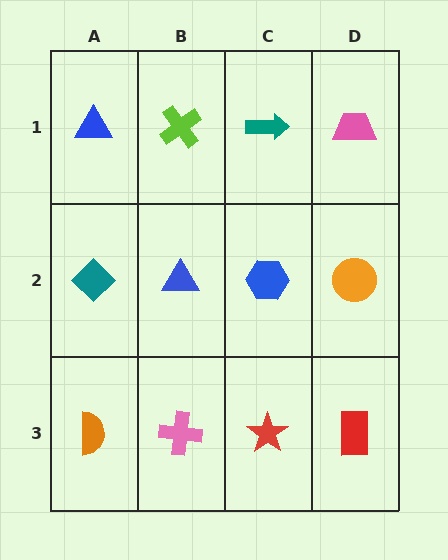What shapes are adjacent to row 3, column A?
A teal diamond (row 2, column A), a pink cross (row 3, column B).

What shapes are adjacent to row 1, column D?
An orange circle (row 2, column D), a teal arrow (row 1, column C).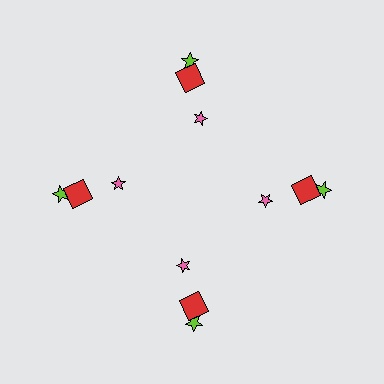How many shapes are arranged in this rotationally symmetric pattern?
There are 12 shapes, arranged in 4 groups of 3.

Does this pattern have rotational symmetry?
Yes, this pattern has 4-fold rotational symmetry. It looks the same after rotating 90 degrees around the center.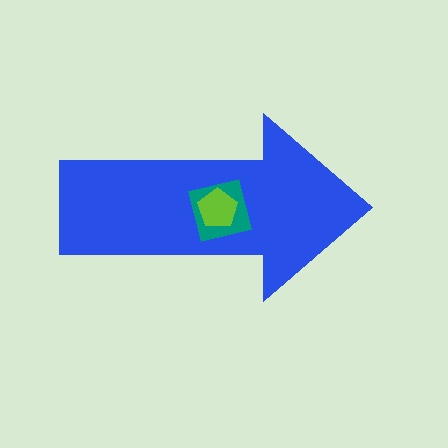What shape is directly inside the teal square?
The lime pentagon.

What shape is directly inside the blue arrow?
The teal square.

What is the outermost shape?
The blue arrow.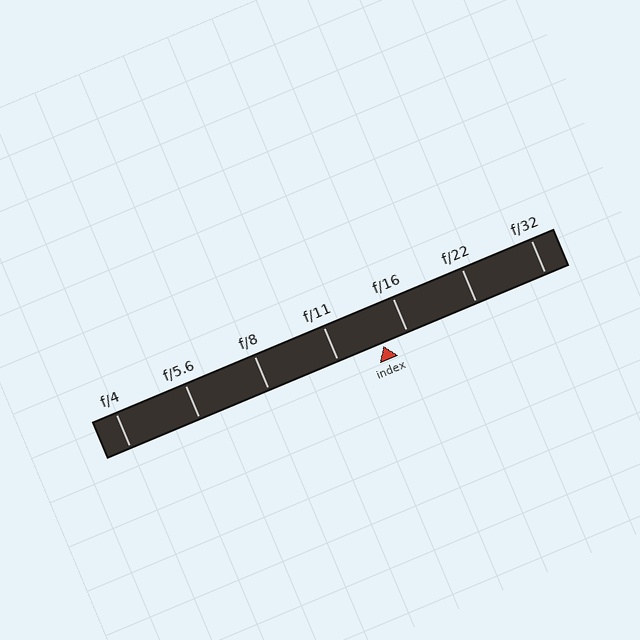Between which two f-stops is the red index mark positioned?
The index mark is between f/11 and f/16.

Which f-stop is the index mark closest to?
The index mark is closest to f/16.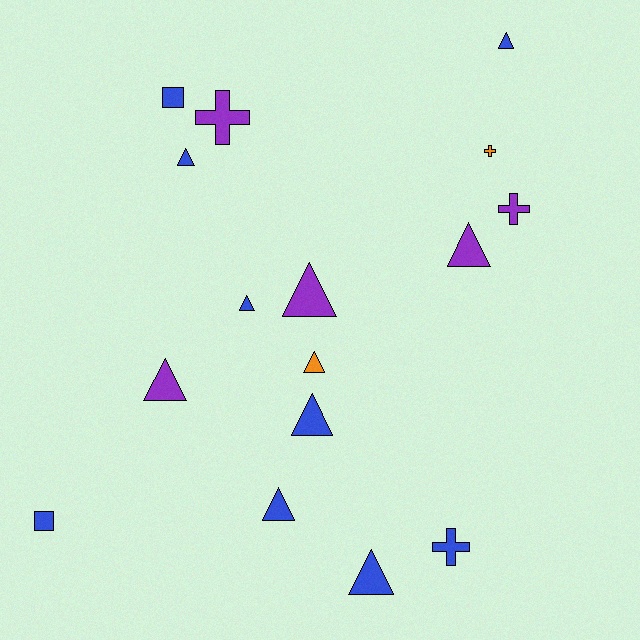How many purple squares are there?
There are no purple squares.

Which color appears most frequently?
Blue, with 9 objects.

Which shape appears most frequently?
Triangle, with 10 objects.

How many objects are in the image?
There are 16 objects.